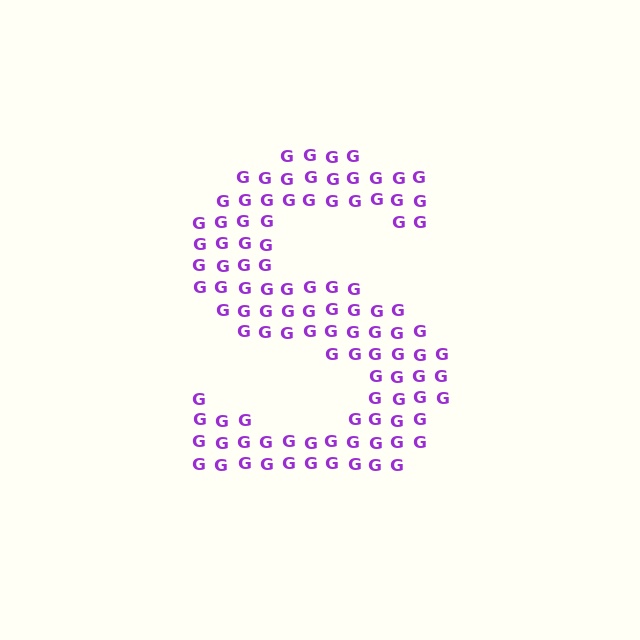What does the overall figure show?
The overall figure shows the letter S.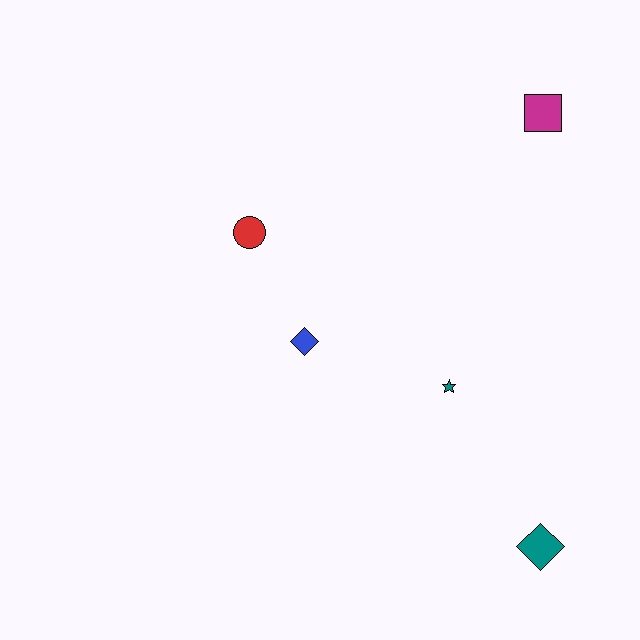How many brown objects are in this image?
There are no brown objects.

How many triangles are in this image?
There are no triangles.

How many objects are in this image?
There are 5 objects.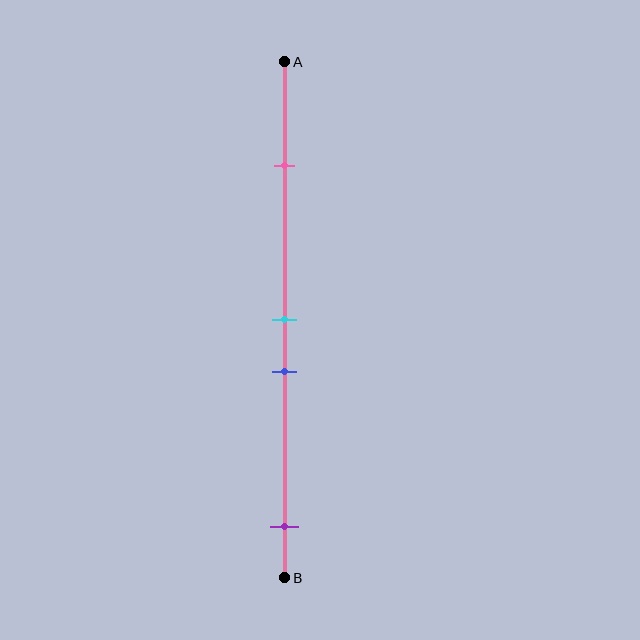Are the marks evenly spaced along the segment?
No, the marks are not evenly spaced.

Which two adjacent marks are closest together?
The cyan and blue marks are the closest adjacent pair.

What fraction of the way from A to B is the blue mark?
The blue mark is approximately 60% (0.6) of the way from A to B.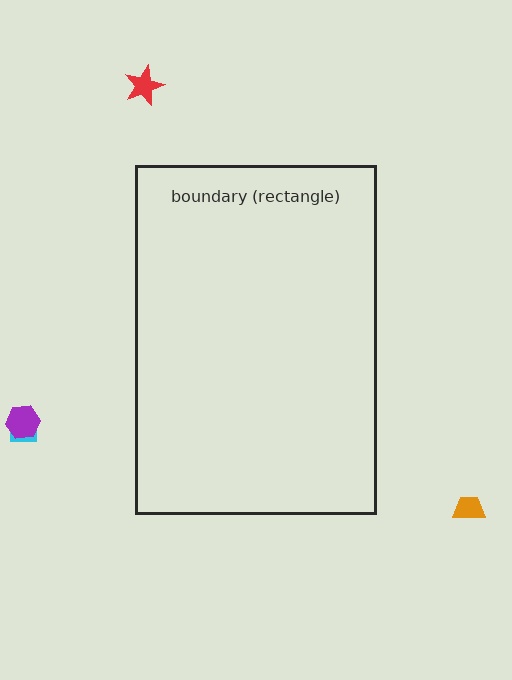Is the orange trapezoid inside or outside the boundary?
Outside.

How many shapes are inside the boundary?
0 inside, 4 outside.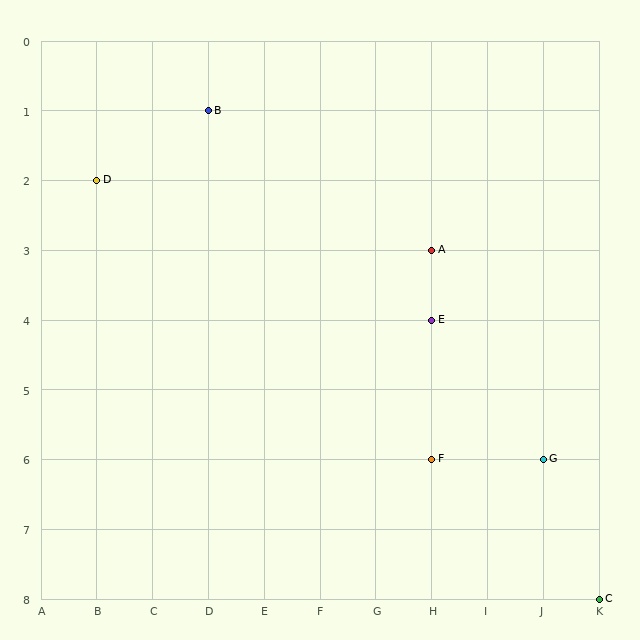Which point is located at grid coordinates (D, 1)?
Point B is at (D, 1).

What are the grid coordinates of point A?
Point A is at grid coordinates (H, 3).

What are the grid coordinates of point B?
Point B is at grid coordinates (D, 1).